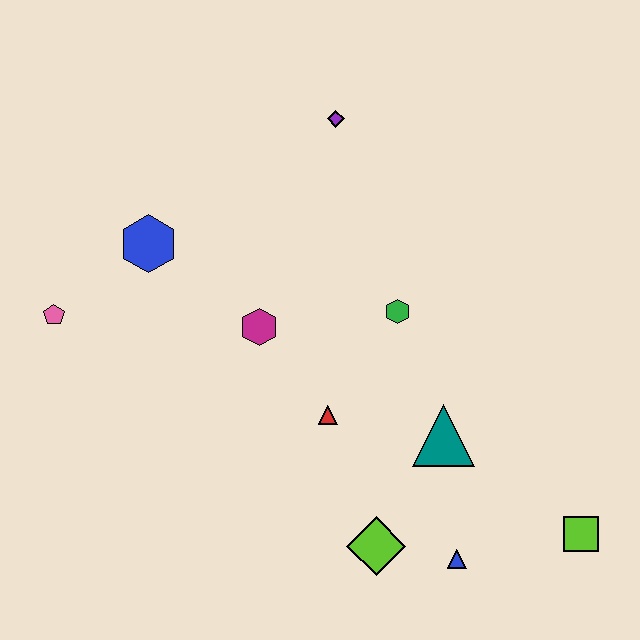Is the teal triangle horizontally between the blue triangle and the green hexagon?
Yes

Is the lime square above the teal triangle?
No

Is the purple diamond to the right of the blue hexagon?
Yes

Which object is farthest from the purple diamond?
The lime square is farthest from the purple diamond.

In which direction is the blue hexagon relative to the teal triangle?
The blue hexagon is to the left of the teal triangle.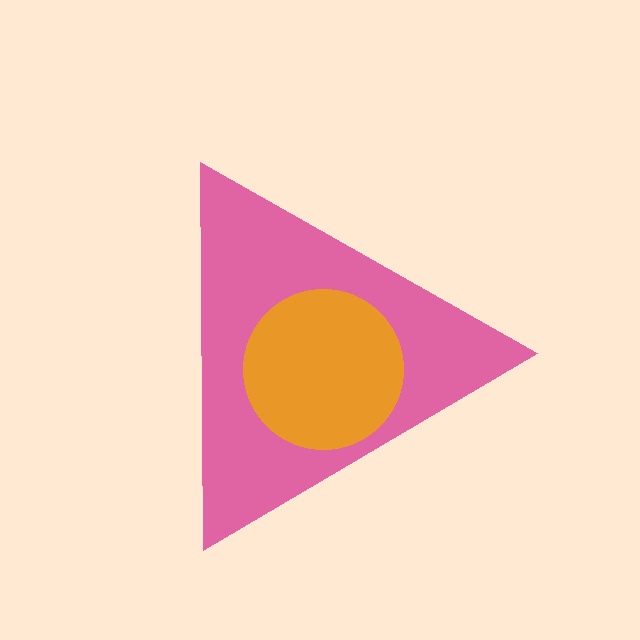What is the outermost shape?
The pink triangle.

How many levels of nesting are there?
2.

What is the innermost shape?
The orange circle.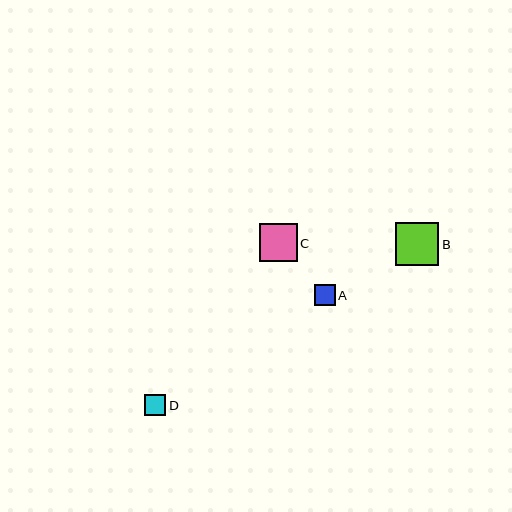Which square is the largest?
Square B is the largest with a size of approximately 43 pixels.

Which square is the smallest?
Square D is the smallest with a size of approximately 21 pixels.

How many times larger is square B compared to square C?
Square B is approximately 1.2 times the size of square C.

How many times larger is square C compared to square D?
Square C is approximately 1.8 times the size of square D.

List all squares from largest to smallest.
From largest to smallest: B, C, A, D.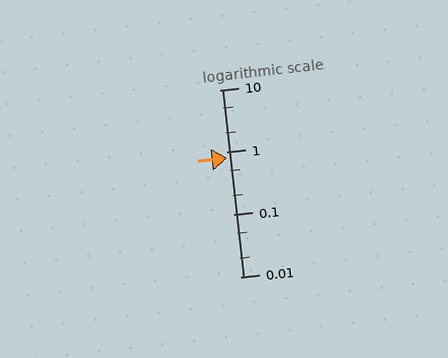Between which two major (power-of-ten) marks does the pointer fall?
The pointer is between 0.1 and 1.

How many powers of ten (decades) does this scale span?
The scale spans 3 decades, from 0.01 to 10.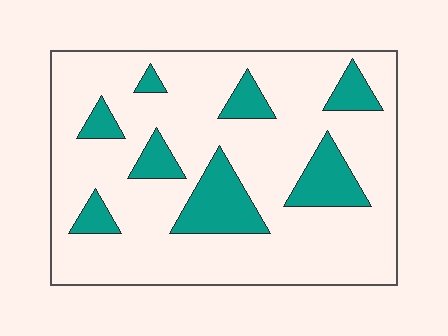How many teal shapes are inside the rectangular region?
8.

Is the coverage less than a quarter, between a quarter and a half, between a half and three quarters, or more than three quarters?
Less than a quarter.